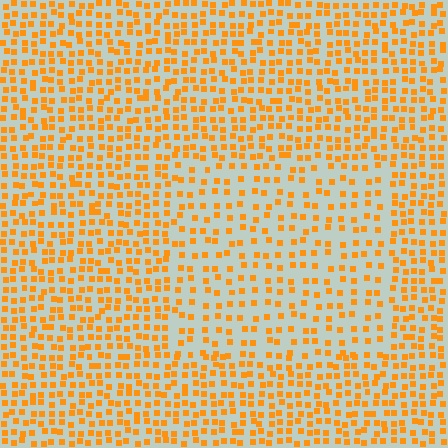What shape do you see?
I see a rectangle.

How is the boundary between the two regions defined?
The boundary is defined by a change in element density (approximately 1.7x ratio). All elements are the same color, size, and shape.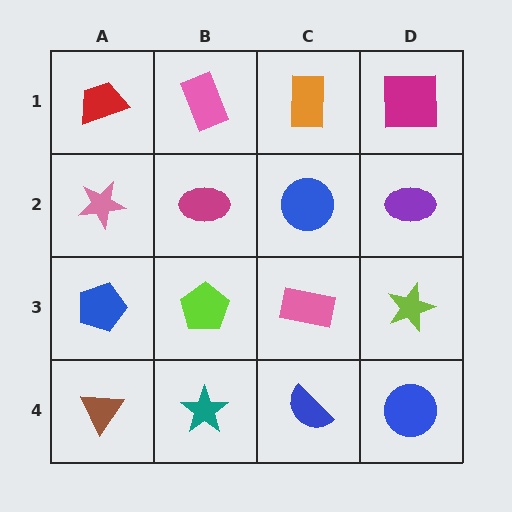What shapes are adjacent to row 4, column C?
A pink rectangle (row 3, column C), a teal star (row 4, column B), a blue circle (row 4, column D).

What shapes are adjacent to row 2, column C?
An orange rectangle (row 1, column C), a pink rectangle (row 3, column C), a magenta ellipse (row 2, column B), a purple ellipse (row 2, column D).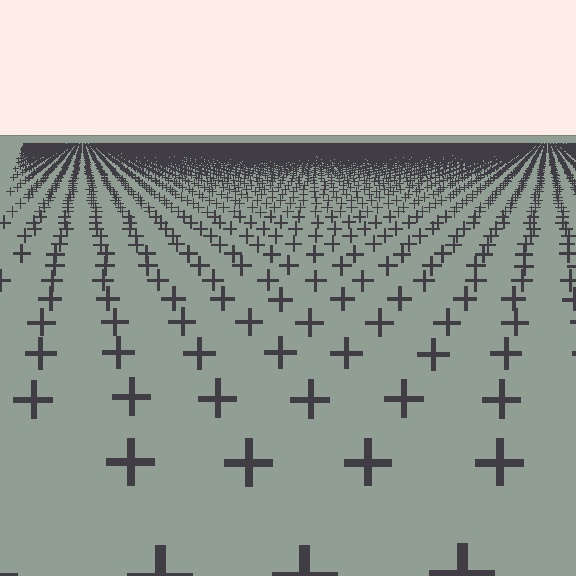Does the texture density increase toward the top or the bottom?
Density increases toward the top.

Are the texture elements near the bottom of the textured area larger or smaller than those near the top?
Larger. Near the bottom, elements are closer to the viewer and appear at a bigger on-screen size.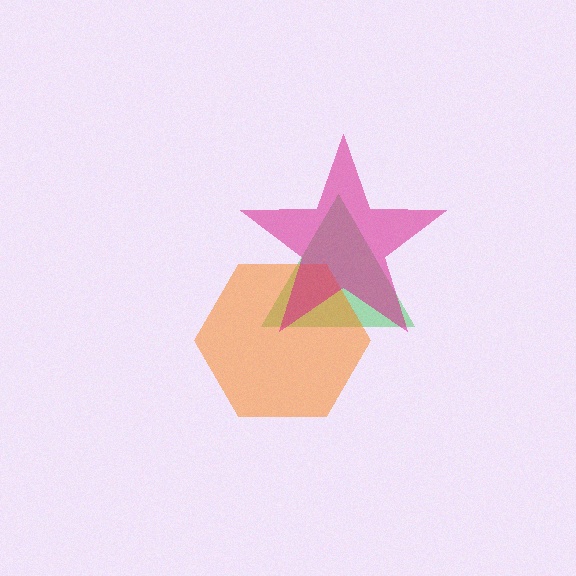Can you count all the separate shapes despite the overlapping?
Yes, there are 3 separate shapes.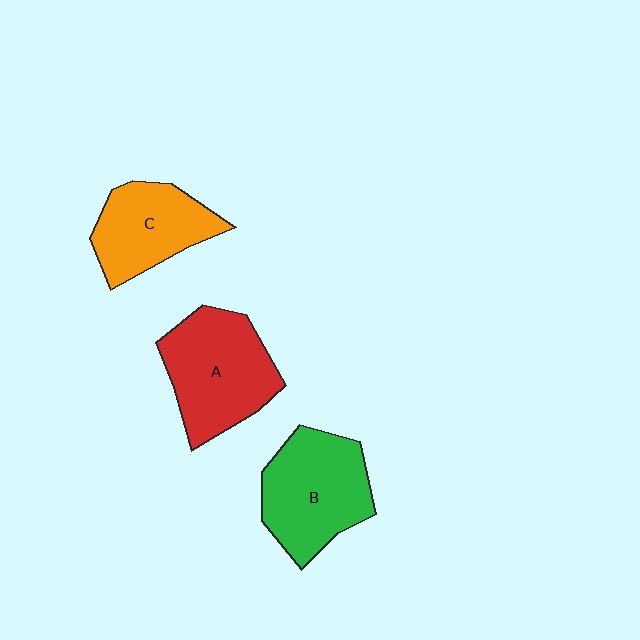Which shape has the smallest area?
Shape C (orange).